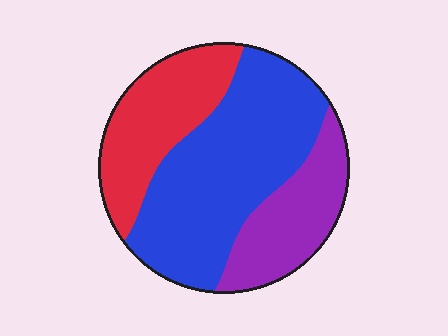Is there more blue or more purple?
Blue.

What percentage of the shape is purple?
Purple takes up about one quarter (1/4) of the shape.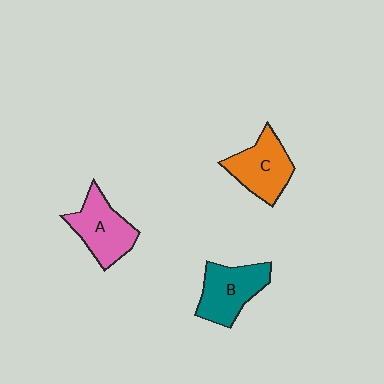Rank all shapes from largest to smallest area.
From largest to smallest: B (teal), A (pink), C (orange).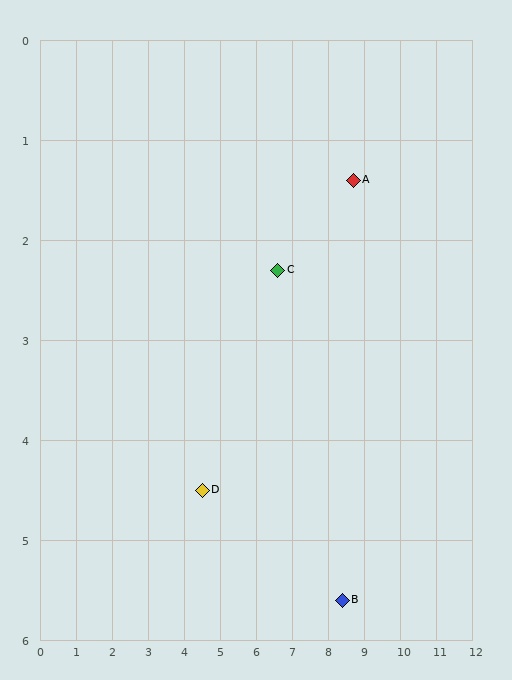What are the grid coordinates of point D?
Point D is at approximately (4.5, 4.5).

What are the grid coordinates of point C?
Point C is at approximately (6.6, 2.3).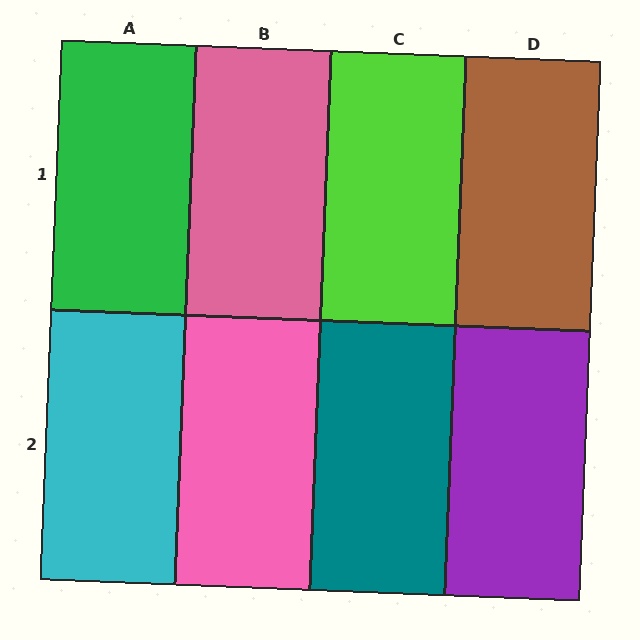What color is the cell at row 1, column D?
Brown.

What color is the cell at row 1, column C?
Lime.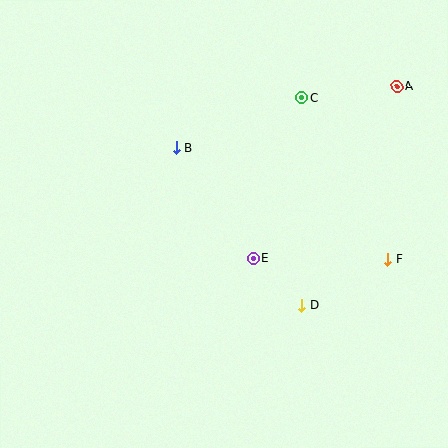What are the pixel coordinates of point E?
Point E is at (253, 258).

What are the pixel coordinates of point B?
Point B is at (176, 148).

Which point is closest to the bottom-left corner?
Point E is closest to the bottom-left corner.